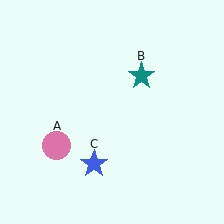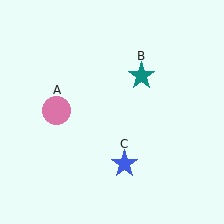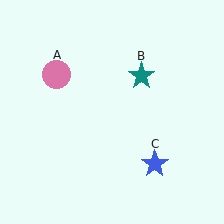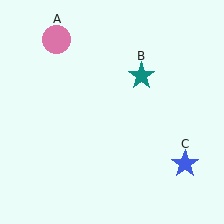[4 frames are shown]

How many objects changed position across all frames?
2 objects changed position: pink circle (object A), blue star (object C).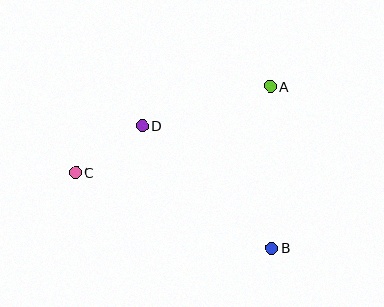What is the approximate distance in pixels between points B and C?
The distance between B and C is approximately 210 pixels.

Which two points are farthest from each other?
Points A and C are farthest from each other.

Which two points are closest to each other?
Points C and D are closest to each other.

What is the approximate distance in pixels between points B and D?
The distance between B and D is approximately 178 pixels.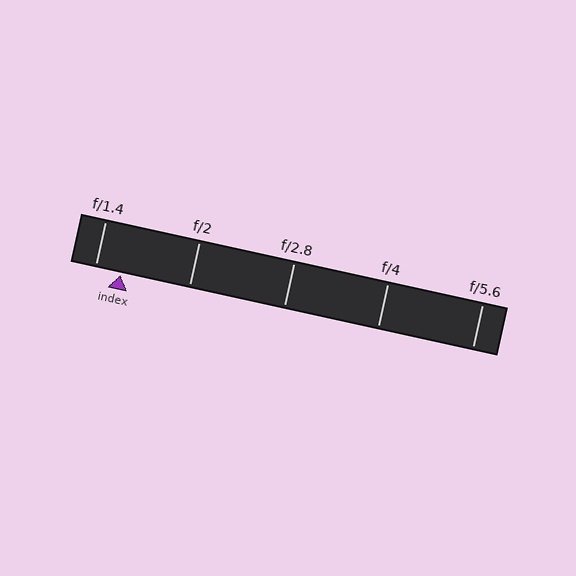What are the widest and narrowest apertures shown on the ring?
The widest aperture shown is f/1.4 and the narrowest is f/5.6.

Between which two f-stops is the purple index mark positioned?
The index mark is between f/1.4 and f/2.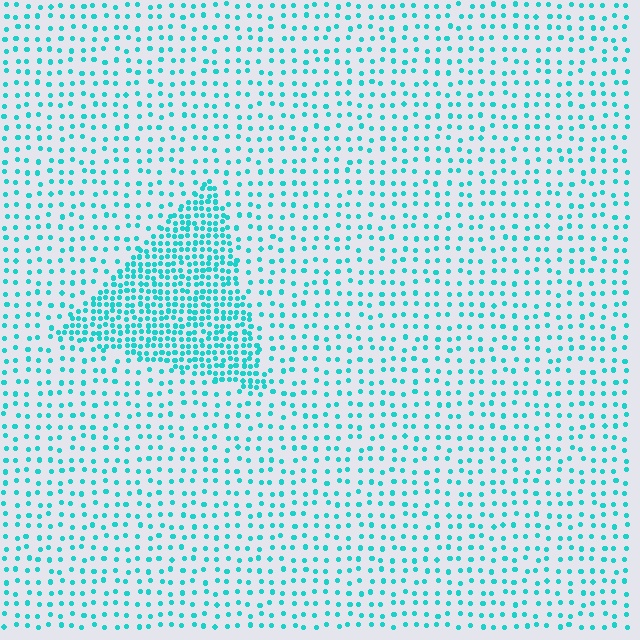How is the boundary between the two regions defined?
The boundary is defined by a change in element density (approximately 2.6x ratio). All elements are the same color, size, and shape.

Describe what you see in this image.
The image contains small cyan elements arranged at two different densities. A triangle-shaped region is visible where the elements are more densely packed than the surrounding area.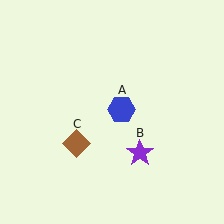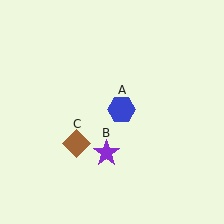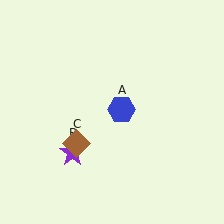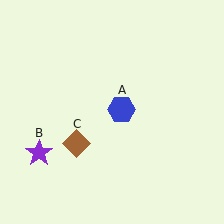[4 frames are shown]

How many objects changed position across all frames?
1 object changed position: purple star (object B).